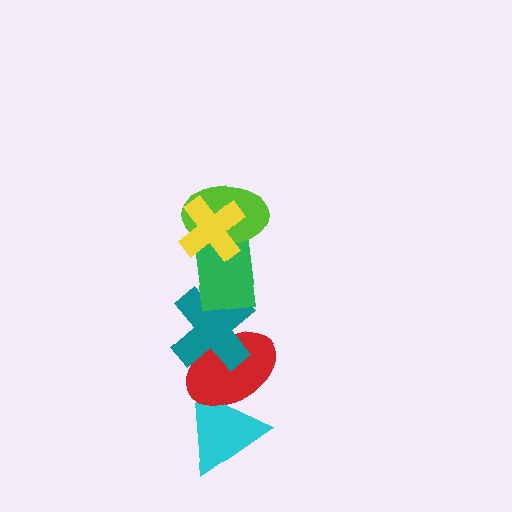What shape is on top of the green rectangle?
The lime ellipse is on top of the green rectangle.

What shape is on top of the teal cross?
The green rectangle is on top of the teal cross.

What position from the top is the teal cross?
The teal cross is 4th from the top.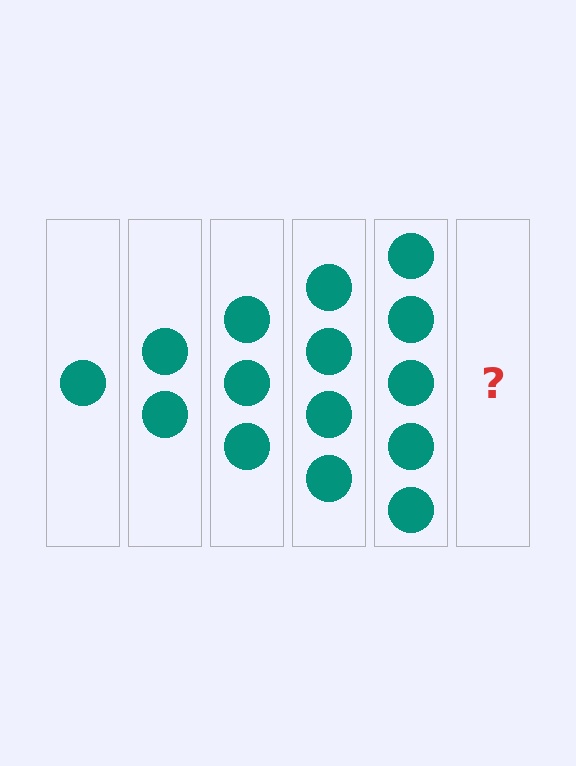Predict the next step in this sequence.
The next step is 6 circles.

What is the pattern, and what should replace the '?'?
The pattern is that each step adds one more circle. The '?' should be 6 circles.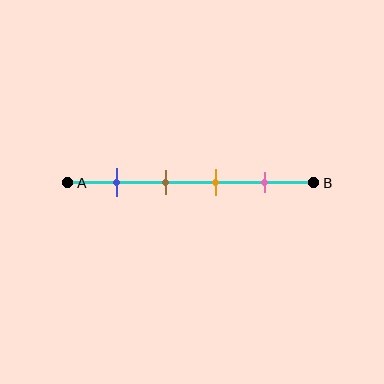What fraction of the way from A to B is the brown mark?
The brown mark is approximately 40% (0.4) of the way from A to B.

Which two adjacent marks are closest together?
The brown and orange marks are the closest adjacent pair.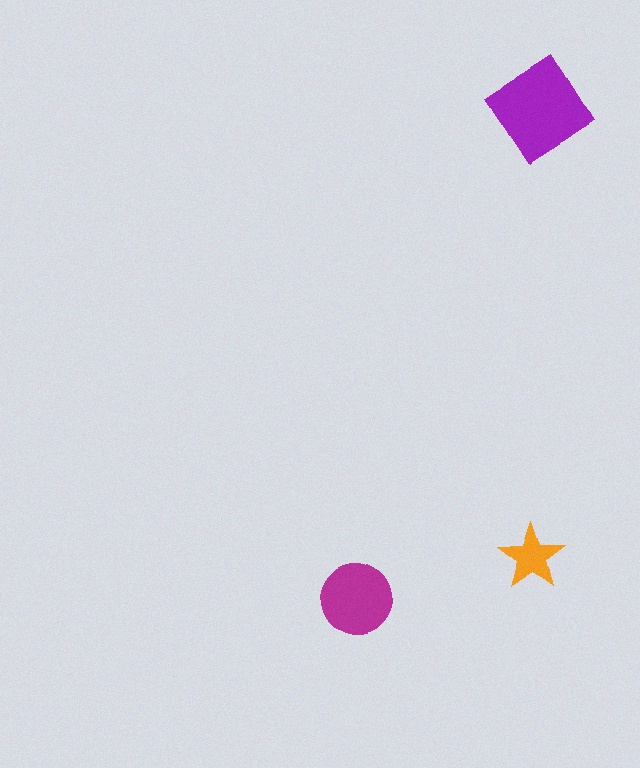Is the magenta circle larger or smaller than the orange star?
Larger.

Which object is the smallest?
The orange star.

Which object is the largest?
The purple diamond.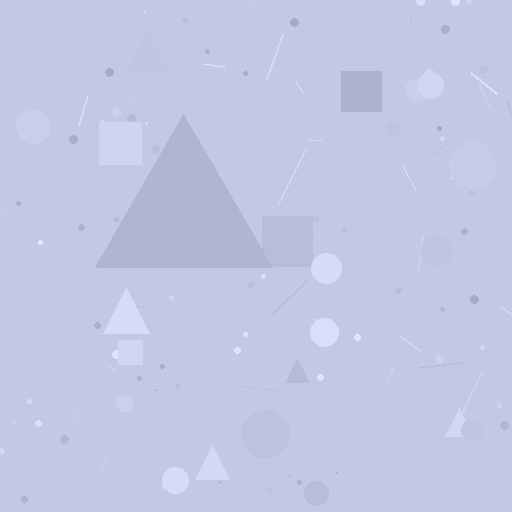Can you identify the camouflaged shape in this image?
The camouflaged shape is a triangle.